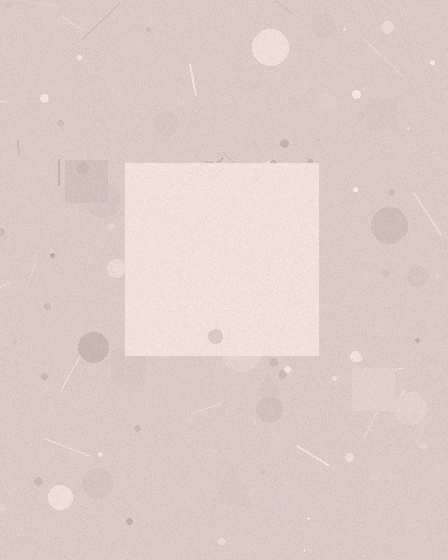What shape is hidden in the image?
A square is hidden in the image.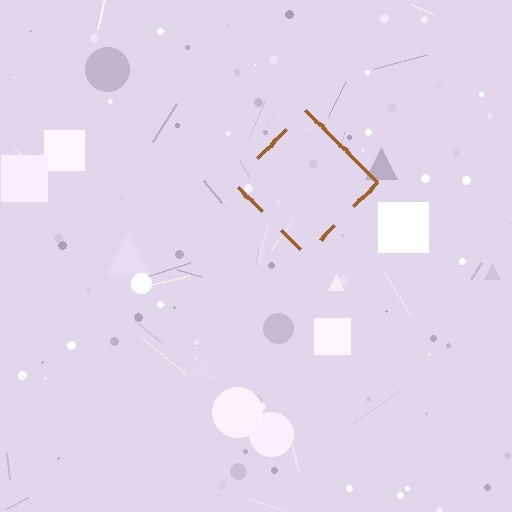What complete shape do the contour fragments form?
The contour fragments form a diamond.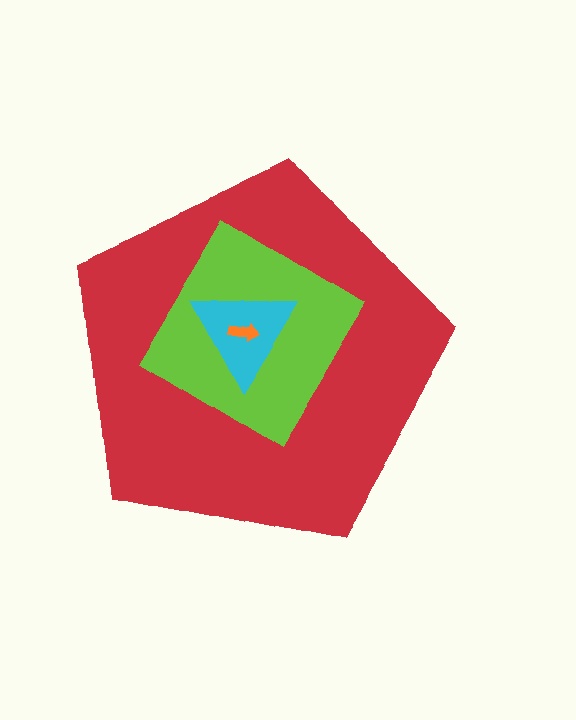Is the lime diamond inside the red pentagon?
Yes.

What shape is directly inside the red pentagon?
The lime diamond.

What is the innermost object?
The orange arrow.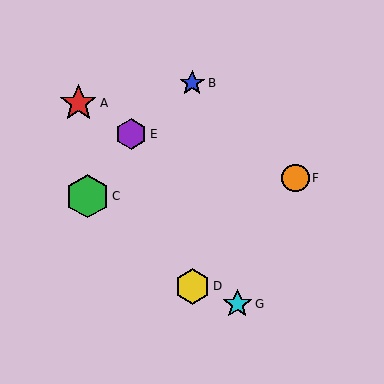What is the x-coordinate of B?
Object B is at x≈192.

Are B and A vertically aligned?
No, B is at x≈192 and A is at x≈78.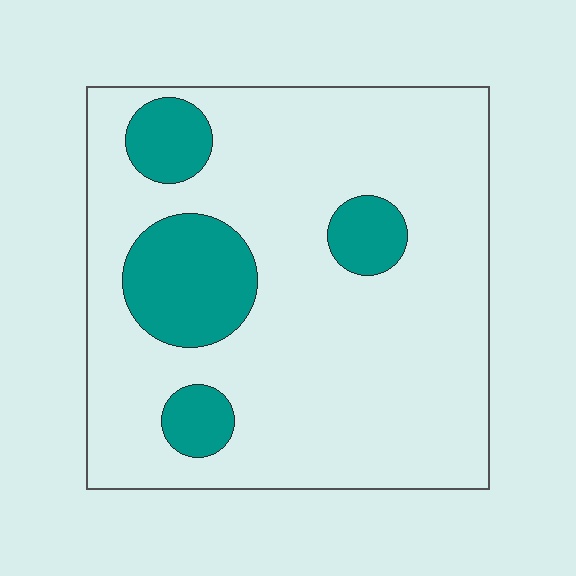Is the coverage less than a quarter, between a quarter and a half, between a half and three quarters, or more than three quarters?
Less than a quarter.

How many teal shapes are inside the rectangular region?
4.